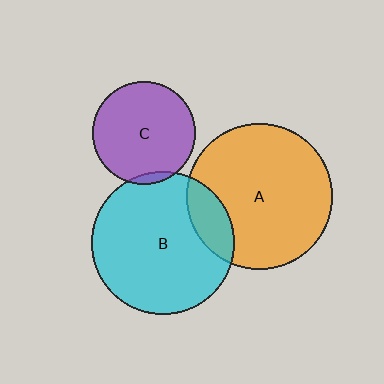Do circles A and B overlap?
Yes.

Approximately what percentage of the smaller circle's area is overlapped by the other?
Approximately 15%.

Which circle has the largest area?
Circle A (orange).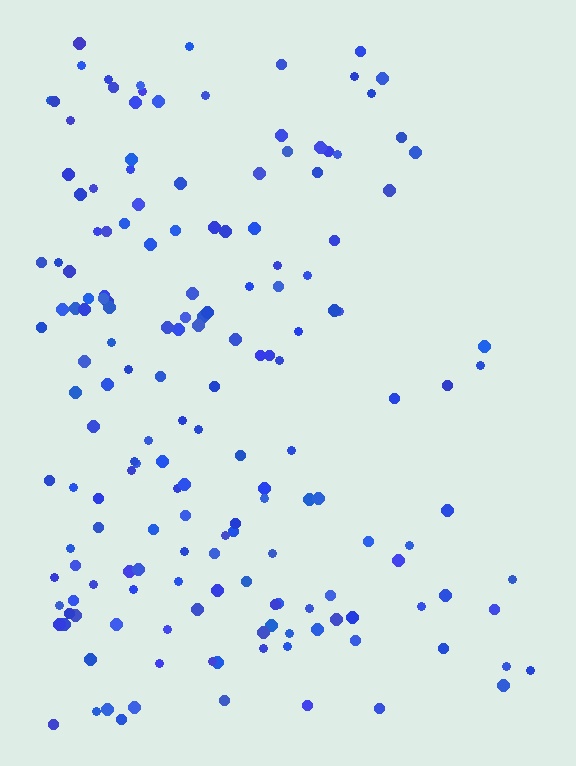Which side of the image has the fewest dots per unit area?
The right.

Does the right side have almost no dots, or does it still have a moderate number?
Still a moderate number, just noticeably fewer than the left.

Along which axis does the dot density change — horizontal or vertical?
Horizontal.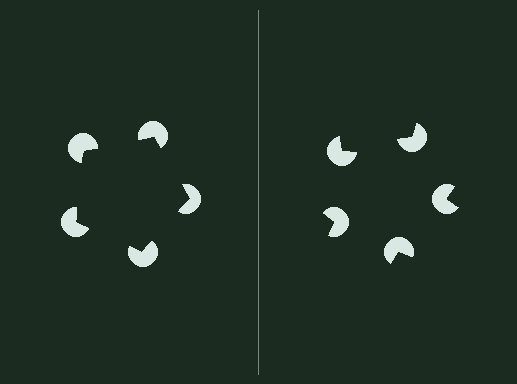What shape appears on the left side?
An illusory pentagon.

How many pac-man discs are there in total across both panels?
10 — 5 on each side.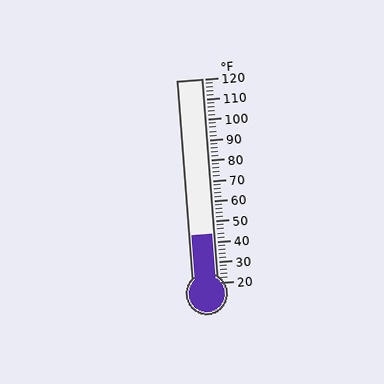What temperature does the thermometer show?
The thermometer shows approximately 44°F.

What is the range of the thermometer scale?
The thermometer scale ranges from 20°F to 120°F.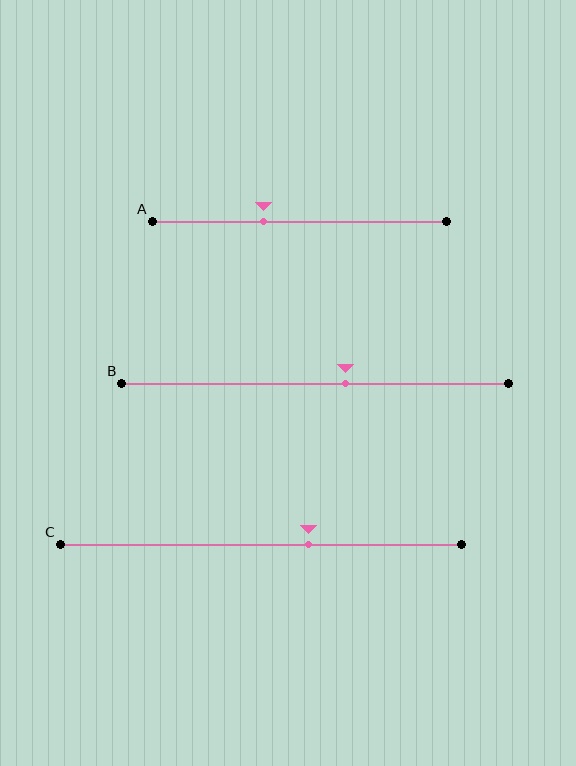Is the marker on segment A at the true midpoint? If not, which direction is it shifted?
No, the marker on segment A is shifted to the left by about 12% of the segment length.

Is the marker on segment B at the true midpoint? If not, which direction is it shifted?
No, the marker on segment B is shifted to the right by about 8% of the segment length.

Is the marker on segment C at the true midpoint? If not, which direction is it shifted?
No, the marker on segment C is shifted to the right by about 12% of the segment length.